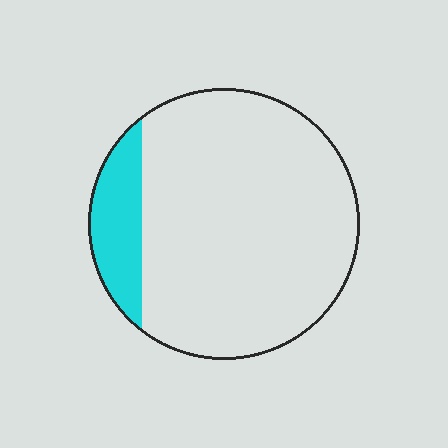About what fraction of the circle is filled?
About one eighth (1/8).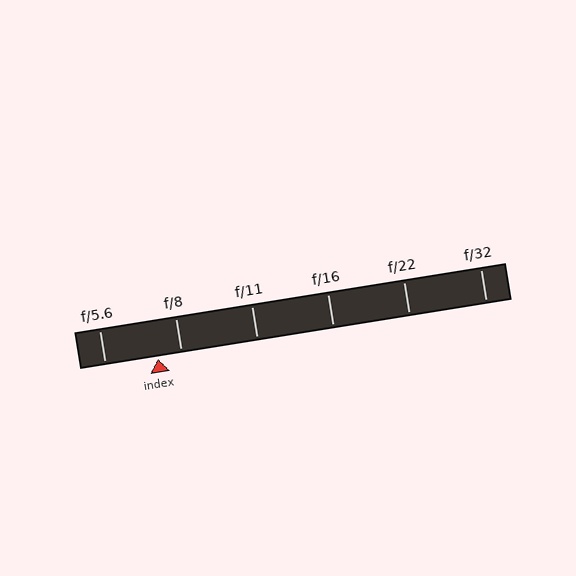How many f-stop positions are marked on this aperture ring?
There are 6 f-stop positions marked.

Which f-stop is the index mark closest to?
The index mark is closest to f/8.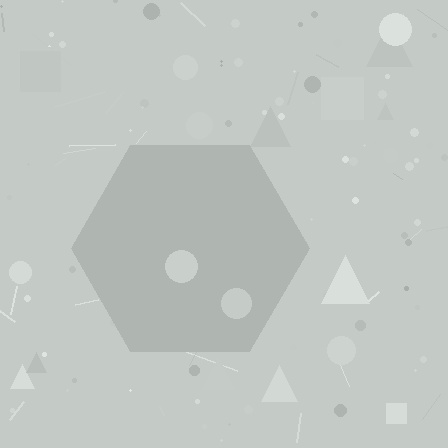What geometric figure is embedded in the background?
A hexagon is embedded in the background.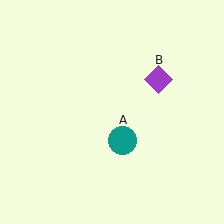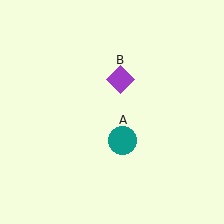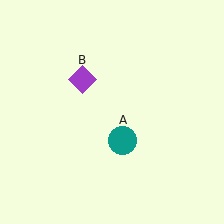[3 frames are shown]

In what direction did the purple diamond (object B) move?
The purple diamond (object B) moved left.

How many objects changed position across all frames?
1 object changed position: purple diamond (object B).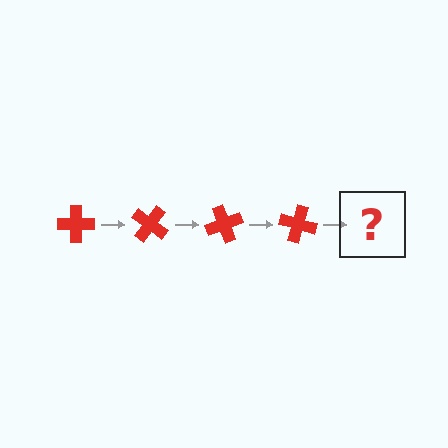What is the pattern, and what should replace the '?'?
The pattern is that the cross rotates 35 degrees each step. The '?' should be a red cross rotated 140 degrees.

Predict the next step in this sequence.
The next step is a red cross rotated 140 degrees.